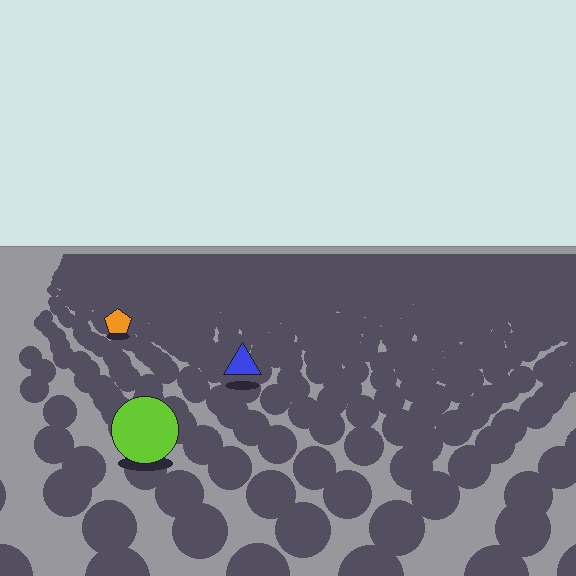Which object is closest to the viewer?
The lime circle is closest. The texture marks near it are larger and more spread out.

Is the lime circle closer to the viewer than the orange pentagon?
Yes. The lime circle is closer — you can tell from the texture gradient: the ground texture is coarser near it.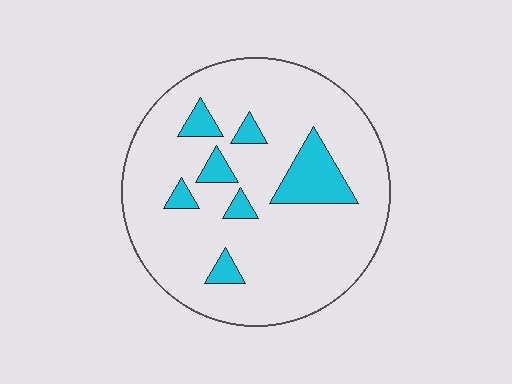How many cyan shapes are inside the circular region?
7.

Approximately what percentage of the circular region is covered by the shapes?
Approximately 15%.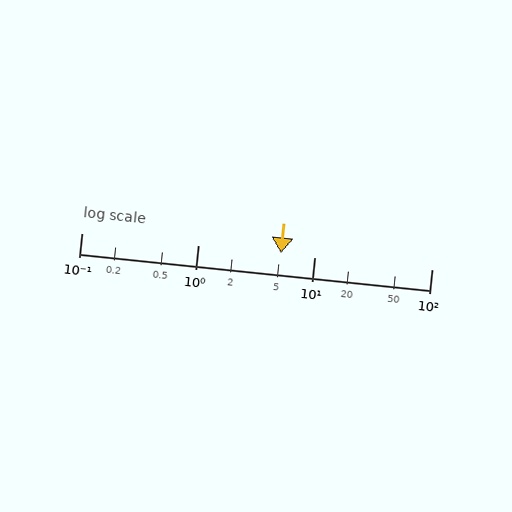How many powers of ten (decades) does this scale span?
The scale spans 3 decades, from 0.1 to 100.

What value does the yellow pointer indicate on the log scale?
The pointer indicates approximately 5.1.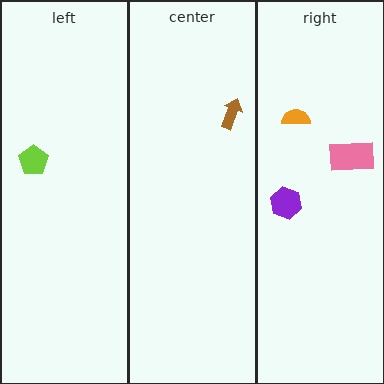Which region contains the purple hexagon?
The right region.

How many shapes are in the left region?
1.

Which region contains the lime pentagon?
The left region.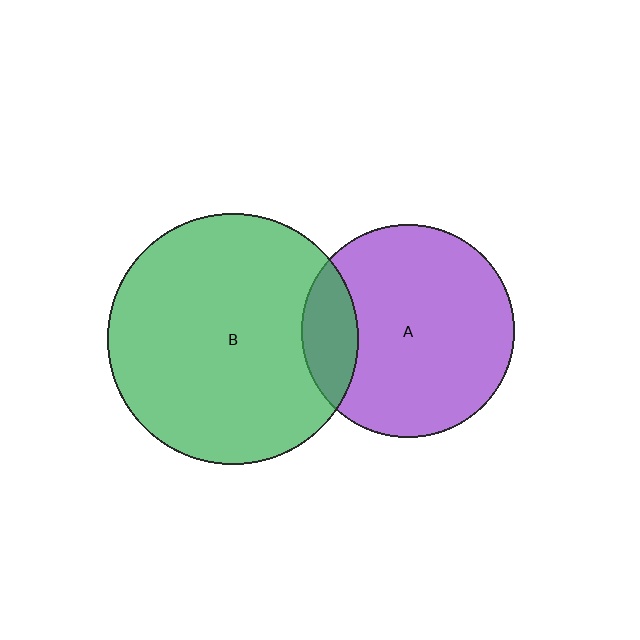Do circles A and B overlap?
Yes.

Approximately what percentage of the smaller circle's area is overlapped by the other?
Approximately 15%.